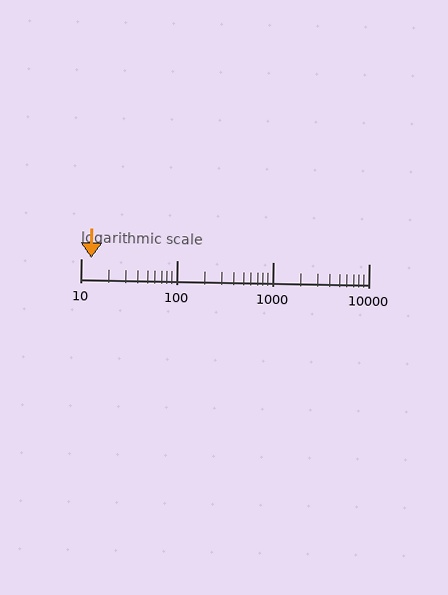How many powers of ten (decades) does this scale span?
The scale spans 3 decades, from 10 to 10000.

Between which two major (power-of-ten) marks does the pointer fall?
The pointer is between 10 and 100.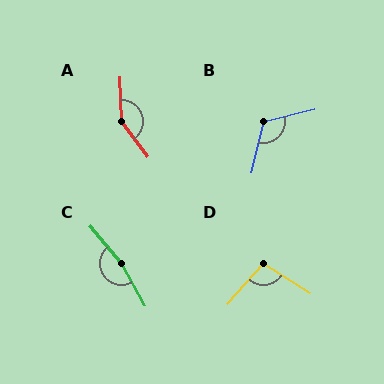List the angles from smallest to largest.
D (100°), B (117°), A (146°), C (169°).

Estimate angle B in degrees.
Approximately 117 degrees.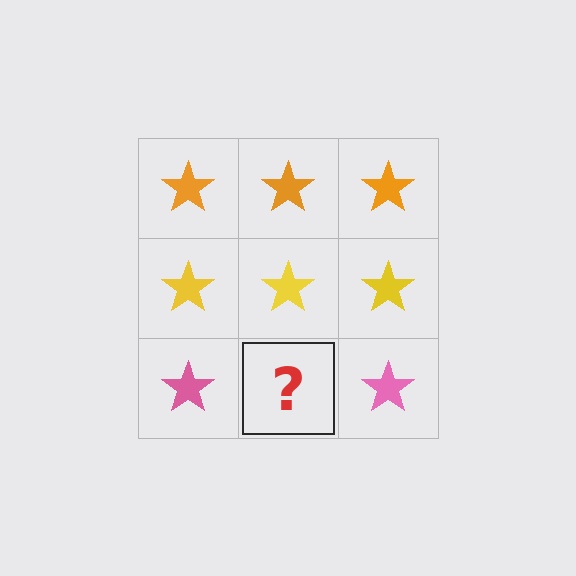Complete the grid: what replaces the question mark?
The question mark should be replaced with a pink star.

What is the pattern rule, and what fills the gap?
The rule is that each row has a consistent color. The gap should be filled with a pink star.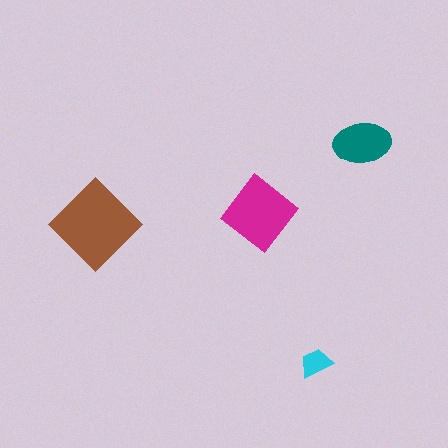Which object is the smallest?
The cyan trapezoid.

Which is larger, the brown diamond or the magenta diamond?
The brown diamond.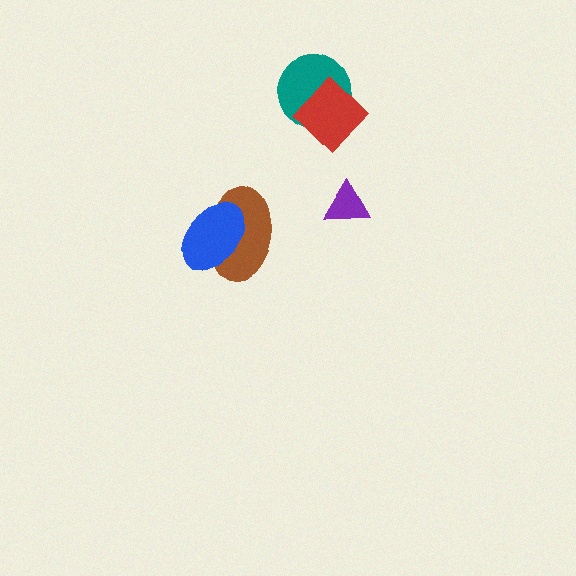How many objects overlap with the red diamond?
1 object overlaps with the red diamond.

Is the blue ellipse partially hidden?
No, no other shape covers it.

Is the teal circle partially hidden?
Yes, it is partially covered by another shape.